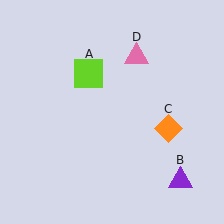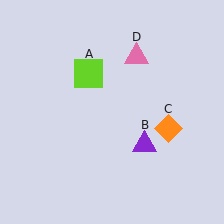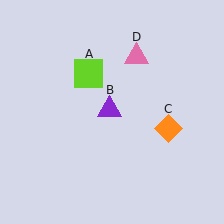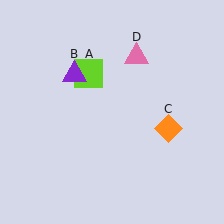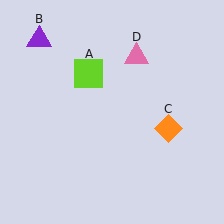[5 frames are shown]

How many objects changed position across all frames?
1 object changed position: purple triangle (object B).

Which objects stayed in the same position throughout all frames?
Lime square (object A) and orange diamond (object C) and pink triangle (object D) remained stationary.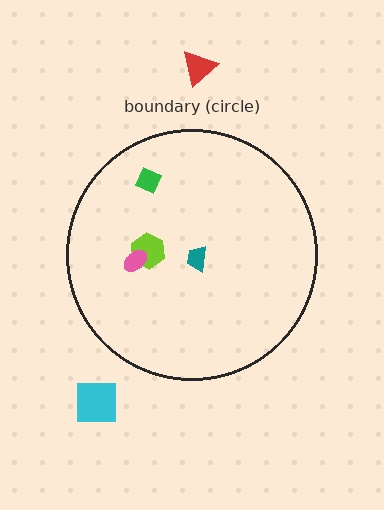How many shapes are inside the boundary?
4 inside, 2 outside.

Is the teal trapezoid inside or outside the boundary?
Inside.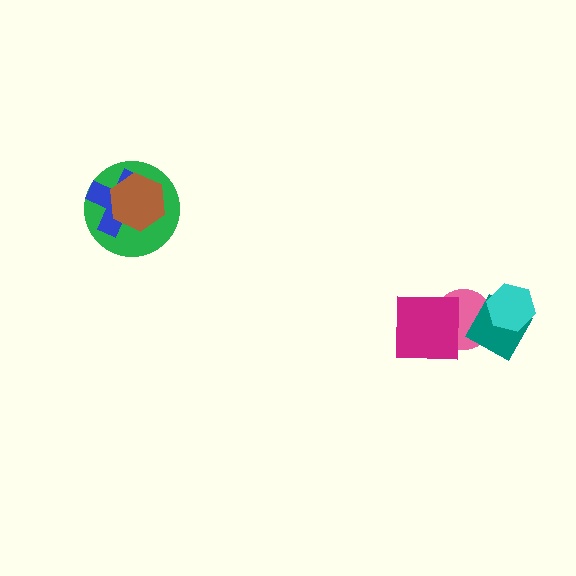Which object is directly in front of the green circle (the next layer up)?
The blue cross is directly in front of the green circle.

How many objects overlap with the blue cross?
2 objects overlap with the blue cross.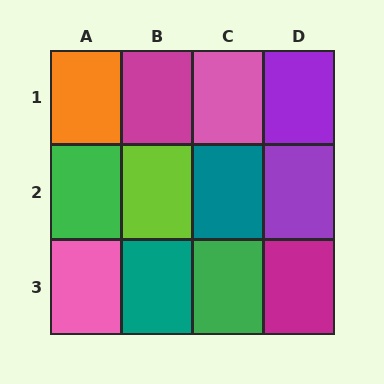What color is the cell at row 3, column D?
Magenta.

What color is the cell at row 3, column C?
Green.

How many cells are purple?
2 cells are purple.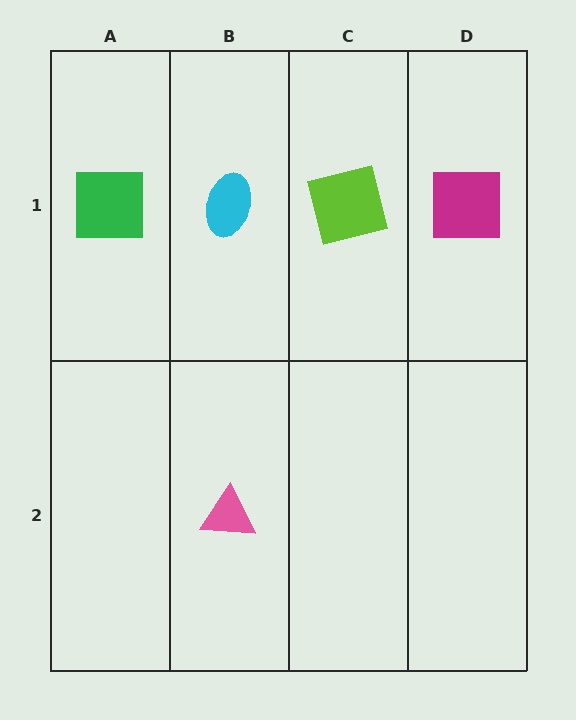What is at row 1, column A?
A green square.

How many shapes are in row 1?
4 shapes.